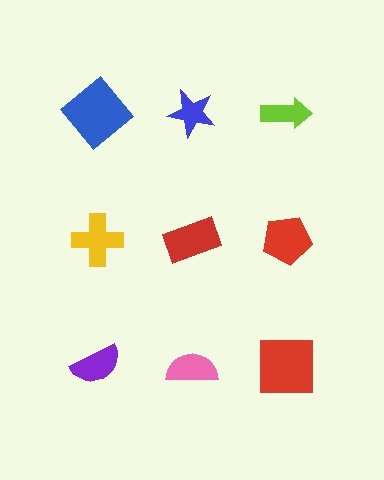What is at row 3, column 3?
A red square.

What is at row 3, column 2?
A pink semicircle.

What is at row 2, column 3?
A red pentagon.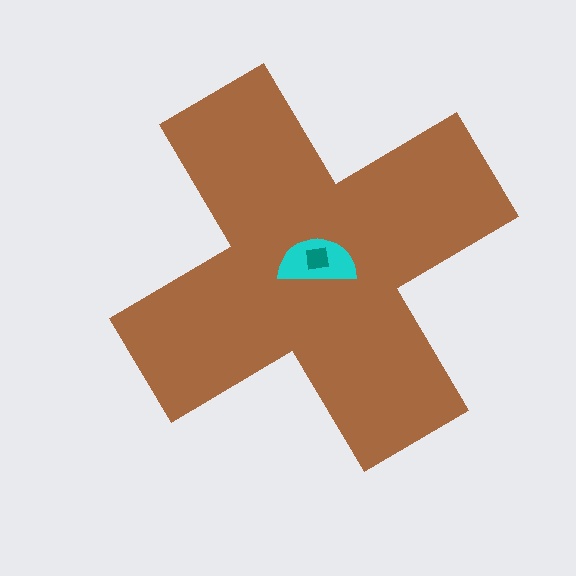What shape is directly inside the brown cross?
The cyan semicircle.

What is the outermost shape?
The brown cross.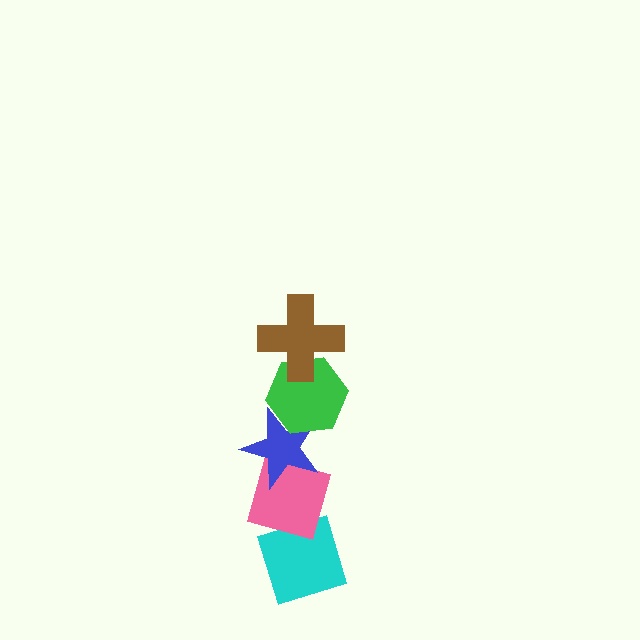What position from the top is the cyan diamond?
The cyan diamond is 5th from the top.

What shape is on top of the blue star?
The green hexagon is on top of the blue star.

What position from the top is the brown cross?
The brown cross is 1st from the top.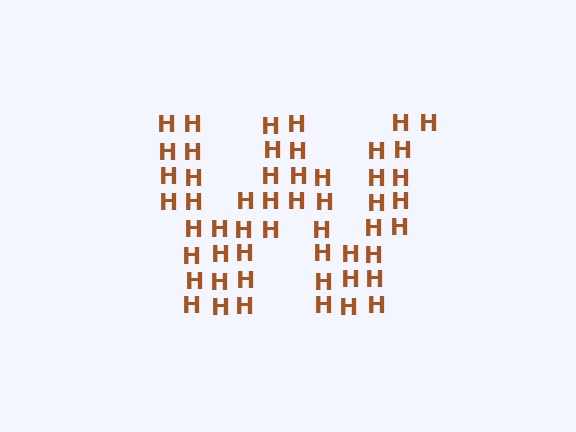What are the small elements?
The small elements are letter H's.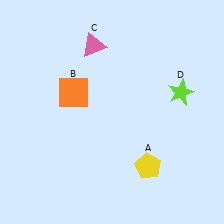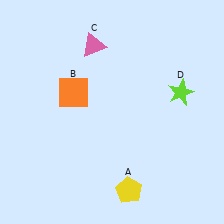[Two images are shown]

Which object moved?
The yellow pentagon (A) moved down.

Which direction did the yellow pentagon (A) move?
The yellow pentagon (A) moved down.